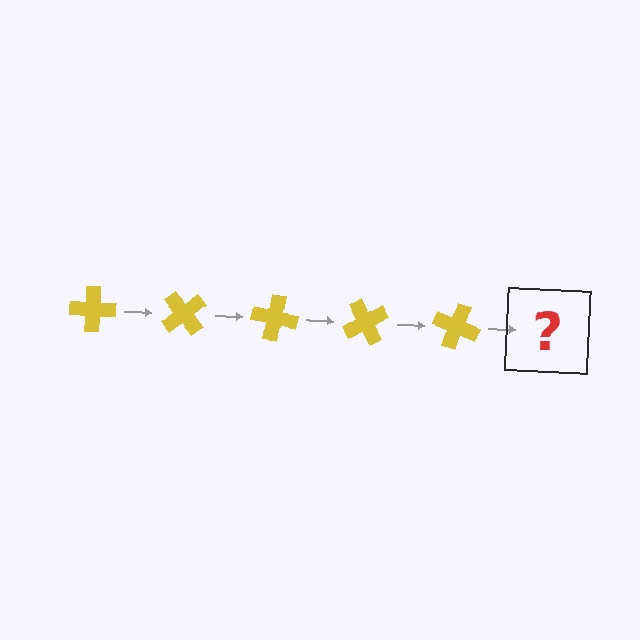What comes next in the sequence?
The next element should be a yellow cross rotated 250 degrees.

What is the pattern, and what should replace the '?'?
The pattern is that the cross rotates 50 degrees each step. The '?' should be a yellow cross rotated 250 degrees.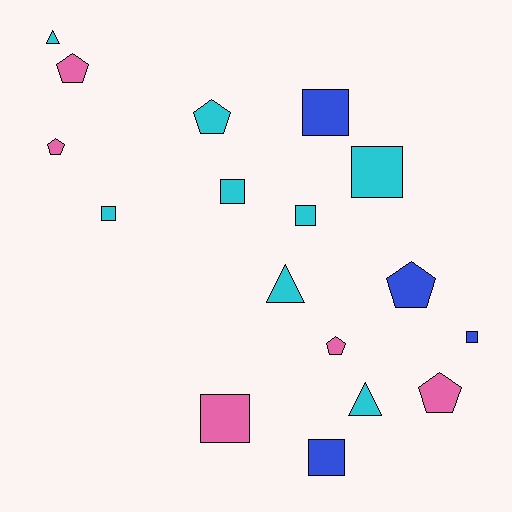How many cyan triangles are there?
There are 3 cyan triangles.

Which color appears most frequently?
Cyan, with 8 objects.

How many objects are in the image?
There are 17 objects.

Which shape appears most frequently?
Square, with 8 objects.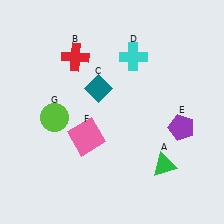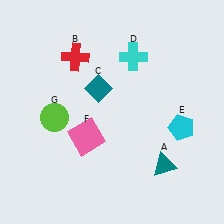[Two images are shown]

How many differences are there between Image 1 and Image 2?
There are 2 differences between the two images.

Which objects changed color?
A changed from green to teal. E changed from purple to cyan.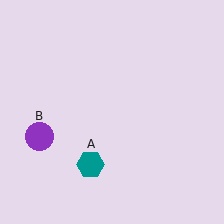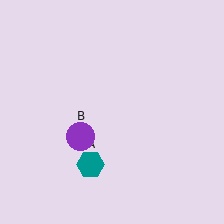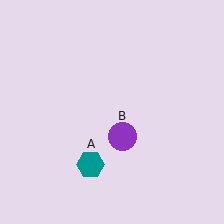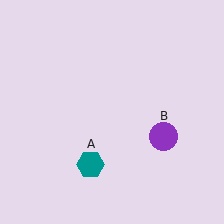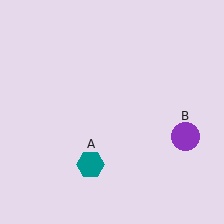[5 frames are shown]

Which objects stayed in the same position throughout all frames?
Teal hexagon (object A) remained stationary.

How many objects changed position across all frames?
1 object changed position: purple circle (object B).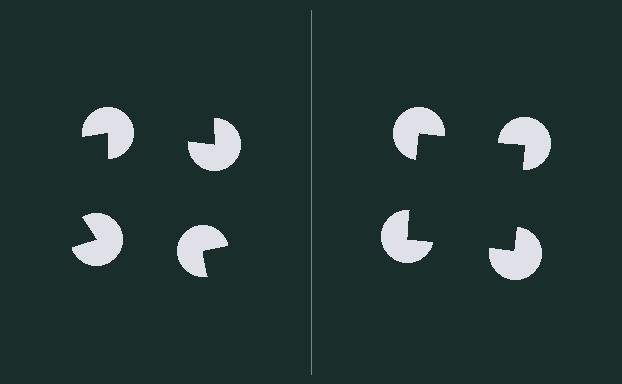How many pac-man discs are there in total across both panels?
8 — 4 on each side.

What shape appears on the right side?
An illusory square.